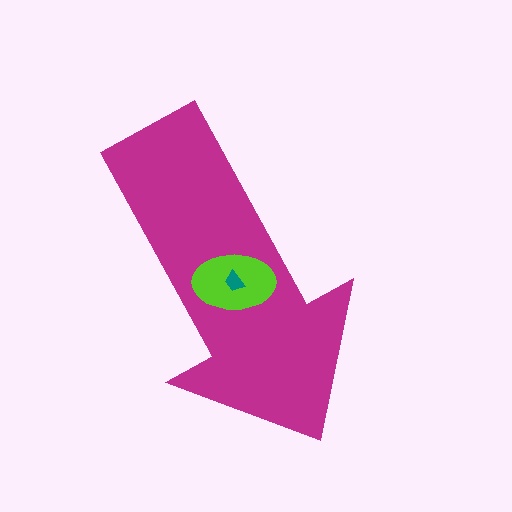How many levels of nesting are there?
3.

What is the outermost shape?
The magenta arrow.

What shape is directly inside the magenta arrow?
The lime ellipse.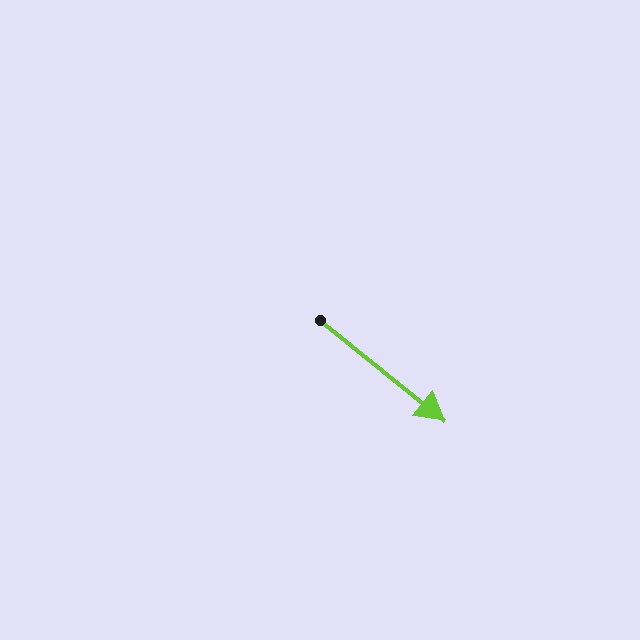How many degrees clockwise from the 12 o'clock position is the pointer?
Approximately 129 degrees.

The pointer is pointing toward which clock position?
Roughly 4 o'clock.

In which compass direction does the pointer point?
Southeast.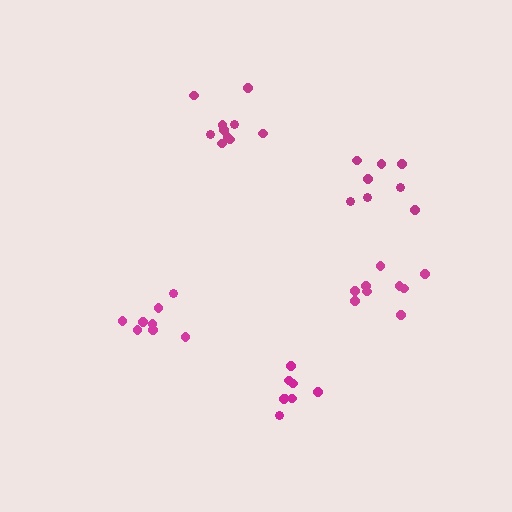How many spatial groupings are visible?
There are 5 spatial groupings.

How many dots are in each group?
Group 1: 8 dots, Group 2: 9 dots, Group 3: 10 dots, Group 4: 8 dots, Group 5: 8 dots (43 total).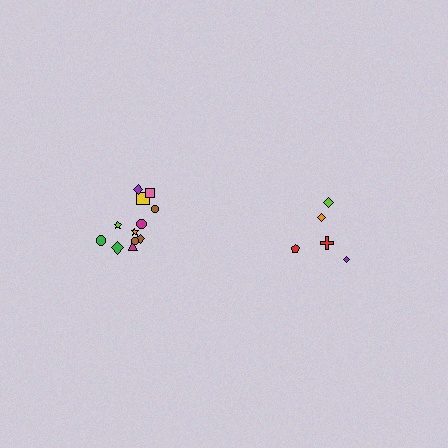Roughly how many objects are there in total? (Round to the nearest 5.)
Roughly 15 objects in total.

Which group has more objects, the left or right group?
The left group.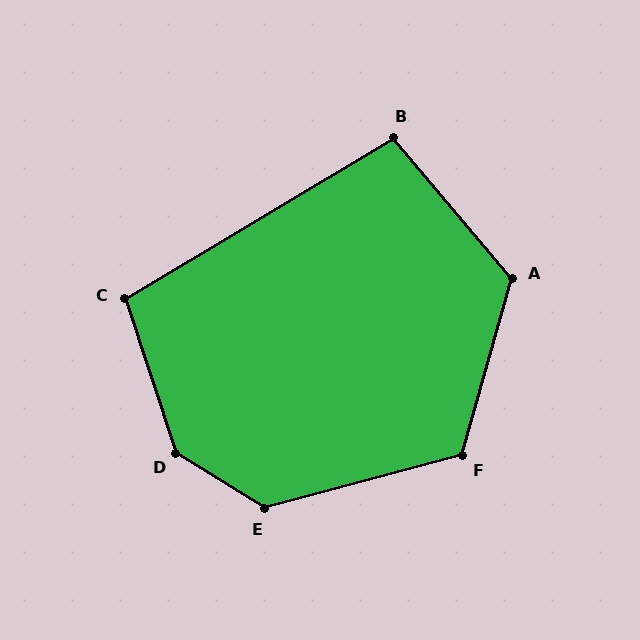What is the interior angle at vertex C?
Approximately 103 degrees (obtuse).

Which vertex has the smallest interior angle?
B, at approximately 99 degrees.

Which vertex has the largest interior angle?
D, at approximately 140 degrees.